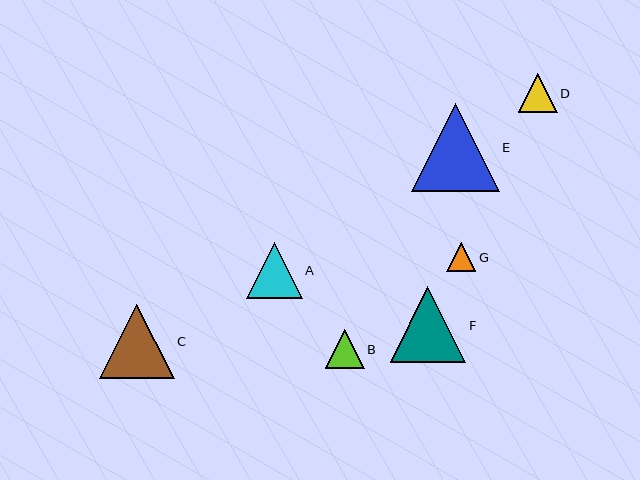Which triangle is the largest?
Triangle E is the largest with a size of approximately 88 pixels.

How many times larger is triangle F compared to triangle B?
Triangle F is approximately 2.0 times the size of triangle B.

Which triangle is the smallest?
Triangle G is the smallest with a size of approximately 29 pixels.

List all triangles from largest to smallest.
From largest to smallest: E, F, C, A, D, B, G.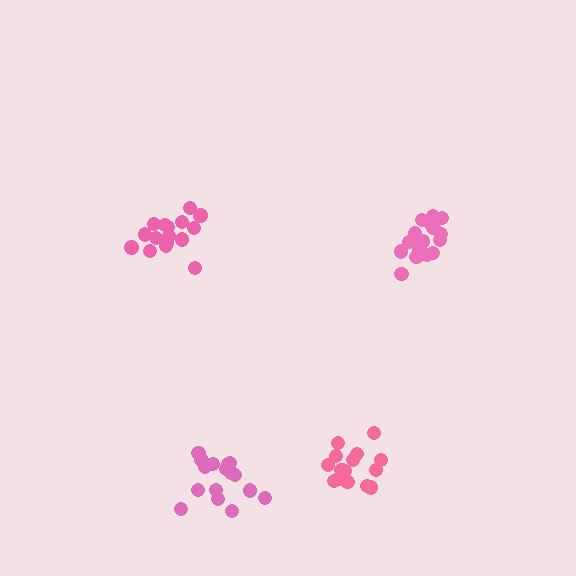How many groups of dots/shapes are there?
There are 4 groups.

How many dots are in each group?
Group 1: 17 dots, Group 2: 16 dots, Group 3: 17 dots, Group 4: 18 dots (68 total).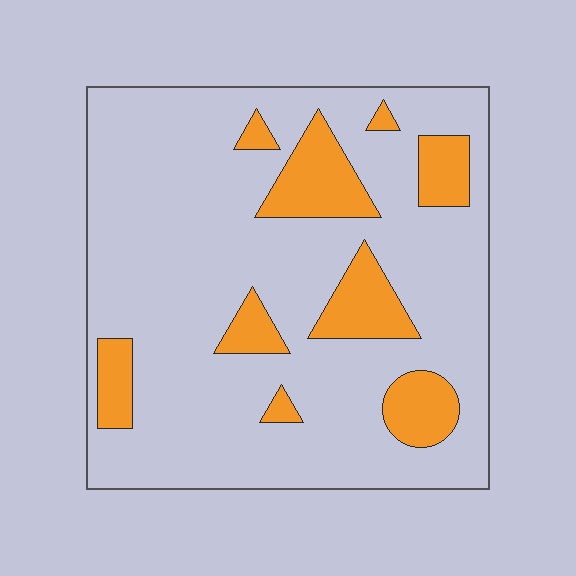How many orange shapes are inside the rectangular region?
9.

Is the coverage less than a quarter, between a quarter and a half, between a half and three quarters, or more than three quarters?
Less than a quarter.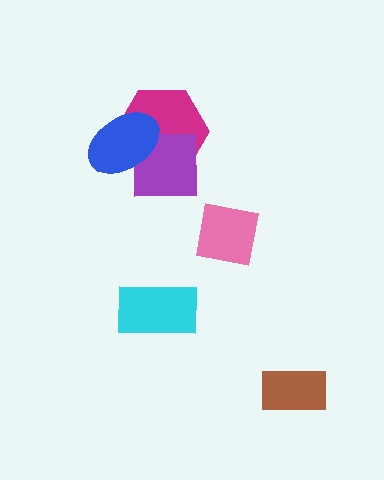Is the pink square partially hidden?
No, no other shape covers it.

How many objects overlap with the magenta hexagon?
2 objects overlap with the magenta hexagon.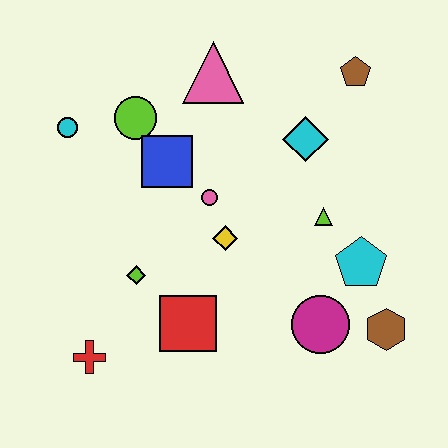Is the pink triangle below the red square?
No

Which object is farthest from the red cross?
The brown pentagon is farthest from the red cross.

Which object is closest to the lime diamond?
The red square is closest to the lime diamond.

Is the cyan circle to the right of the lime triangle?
No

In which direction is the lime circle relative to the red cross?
The lime circle is above the red cross.